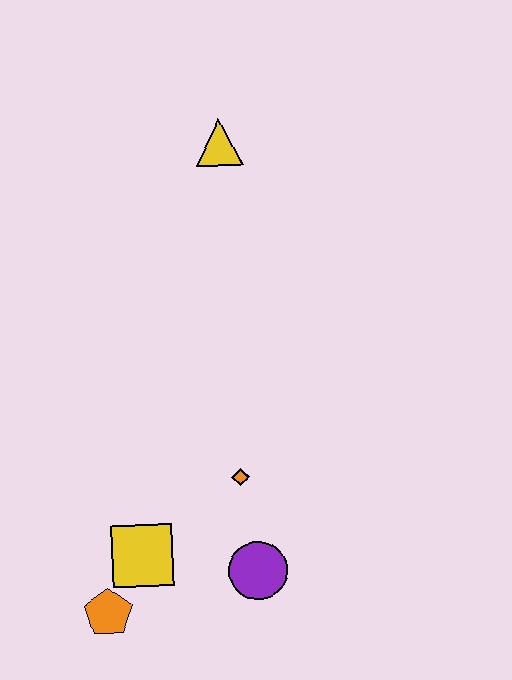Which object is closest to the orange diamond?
The purple circle is closest to the orange diamond.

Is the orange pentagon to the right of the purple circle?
No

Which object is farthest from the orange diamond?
The yellow triangle is farthest from the orange diamond.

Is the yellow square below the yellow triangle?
Yes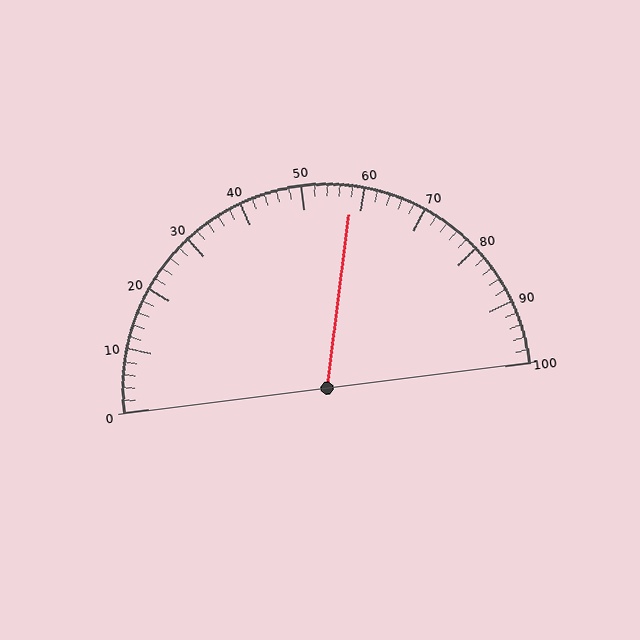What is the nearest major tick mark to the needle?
The nearest major tick mark is 60.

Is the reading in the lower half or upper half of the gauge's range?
The reading is in the upper half of the range (0 to 100).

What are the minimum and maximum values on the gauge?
The gauge ranges from 0 to 100.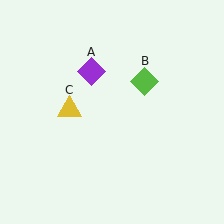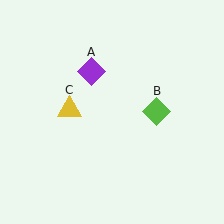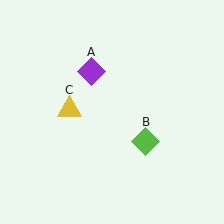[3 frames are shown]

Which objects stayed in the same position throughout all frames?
Purple diamond (object A) and yellow triangle (object C) remained stationary.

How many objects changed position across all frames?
1 object changed position: lime diamond (object B).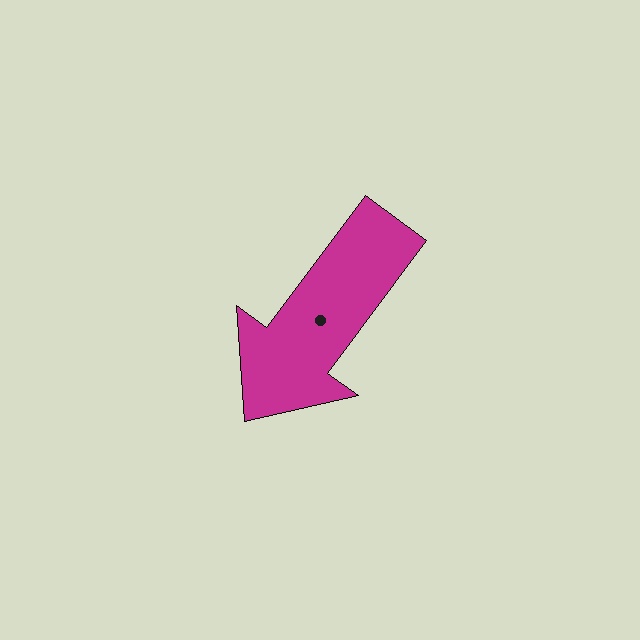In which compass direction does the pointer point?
Southwest.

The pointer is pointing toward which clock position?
Roughly 7 o'clock.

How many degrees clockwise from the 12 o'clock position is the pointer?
Approximately 217 degrees.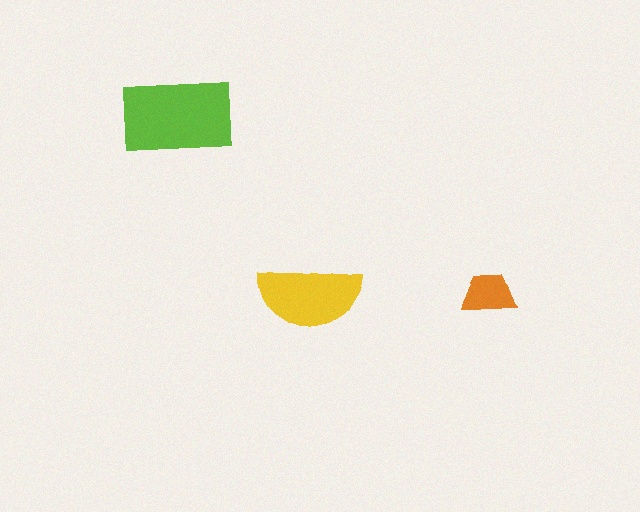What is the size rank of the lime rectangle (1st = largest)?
1st.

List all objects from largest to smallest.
The lime rectangle, the yellow semicircle, the orange trapezoid.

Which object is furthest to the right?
The orange trapezoid is rightmost.